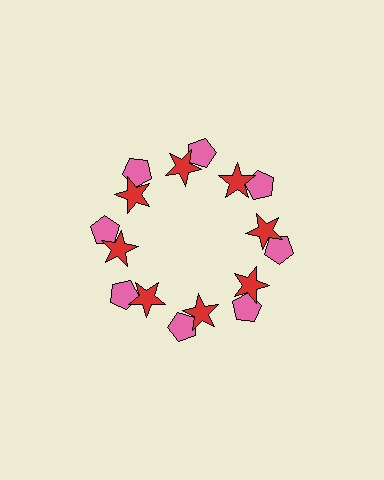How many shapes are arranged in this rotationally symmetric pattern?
There are 16 shapes, arranged in 8 groups of 2.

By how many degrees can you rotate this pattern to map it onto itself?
The pattern maps onto itself every 45 degrees of rotation.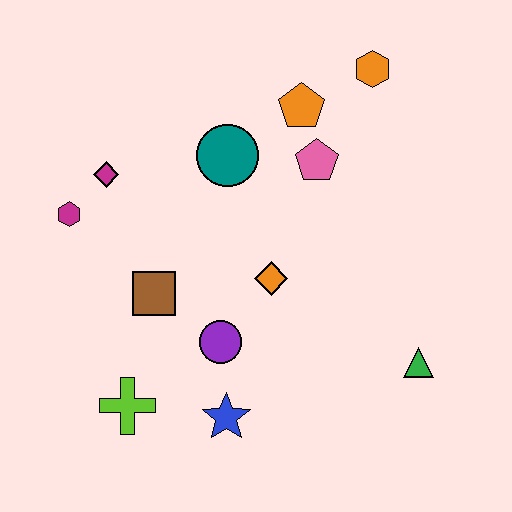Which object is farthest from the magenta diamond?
The green triangle is farthest from the magenta diamond.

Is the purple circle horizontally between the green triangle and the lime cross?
Yes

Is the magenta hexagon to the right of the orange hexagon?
No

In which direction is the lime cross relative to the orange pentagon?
The lime cross is below the orange pentagon.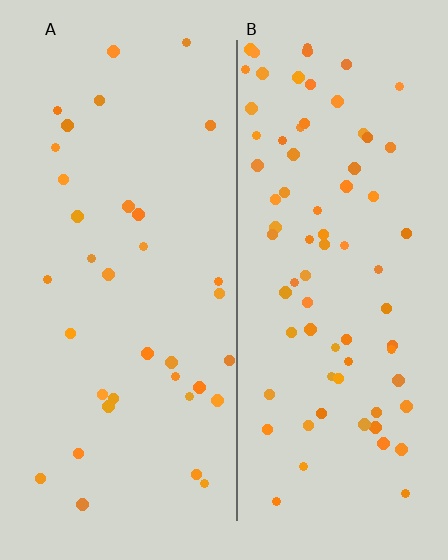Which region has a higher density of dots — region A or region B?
B (the right).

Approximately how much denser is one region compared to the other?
Approximately 2.2× — region B over region A.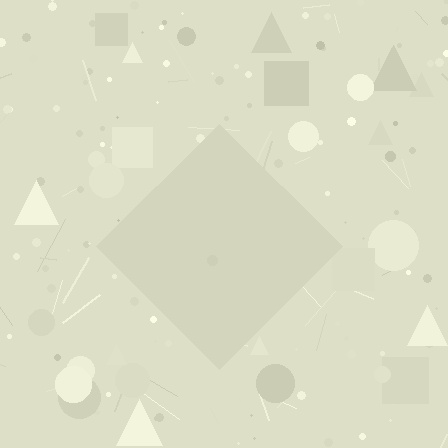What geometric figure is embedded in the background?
A diamond is embedded in the background.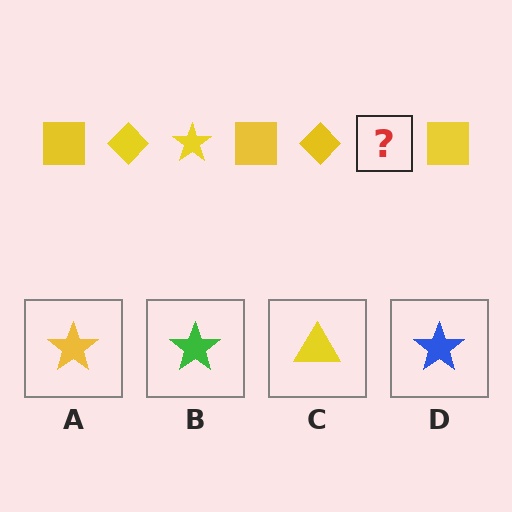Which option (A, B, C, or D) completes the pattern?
A.